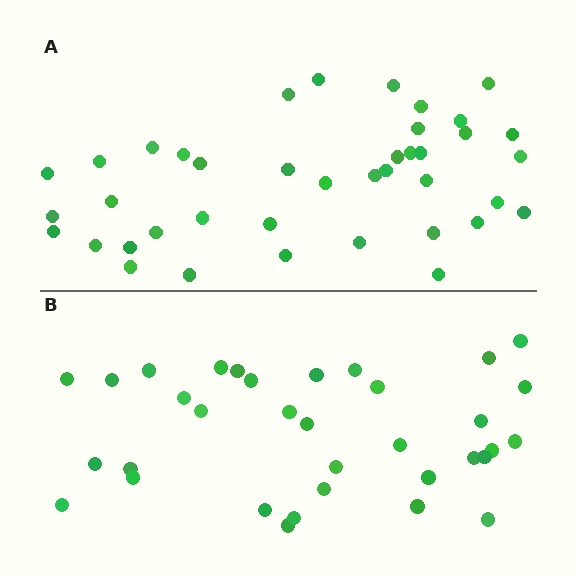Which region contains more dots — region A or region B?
Region A (the top region) has more dots.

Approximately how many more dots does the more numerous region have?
Region A has about 6 more dots than region B.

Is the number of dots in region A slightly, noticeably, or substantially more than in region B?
Region A has only slightly more — the two regions are fairly close. The ratio is roughly 1.2 to 1.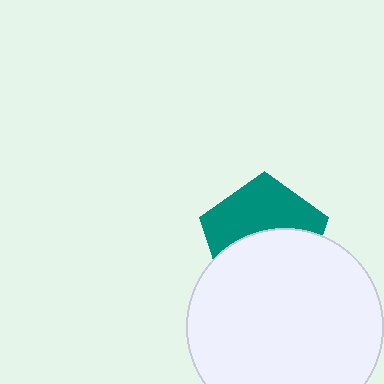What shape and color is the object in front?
The object in front is a white circle.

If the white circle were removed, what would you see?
You would see the complete teal pentagon.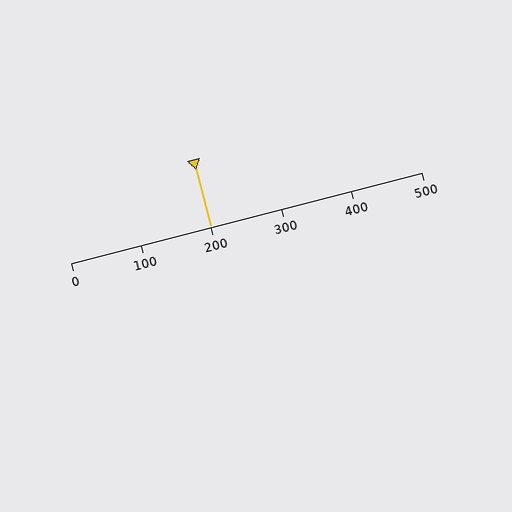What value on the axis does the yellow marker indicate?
The marker indicates approximately 200.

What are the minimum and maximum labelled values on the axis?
The axis runs from 0 to 500.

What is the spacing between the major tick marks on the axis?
The major ticks are spaced 100 apart.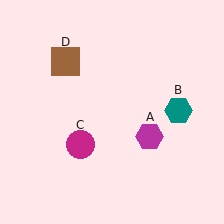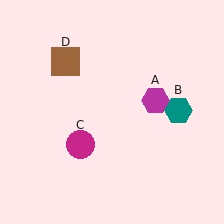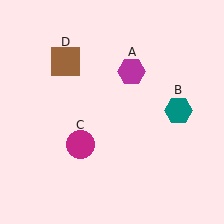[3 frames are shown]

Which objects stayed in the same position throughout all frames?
Teal hexagon (object B) and magenta circle (object C) and brown square (object D) remained stationary.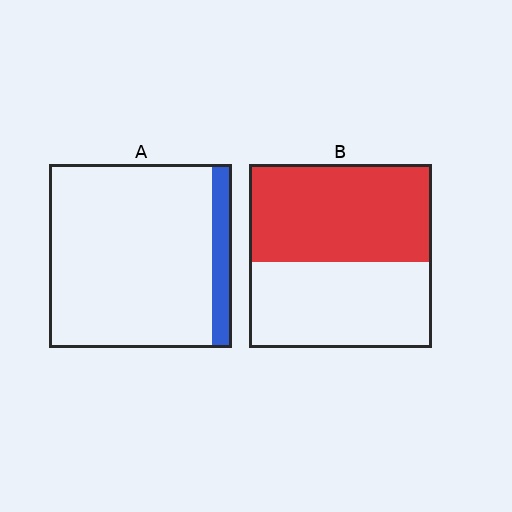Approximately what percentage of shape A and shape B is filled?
A is approximately 10% and B is approximately 55%.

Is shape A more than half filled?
No.